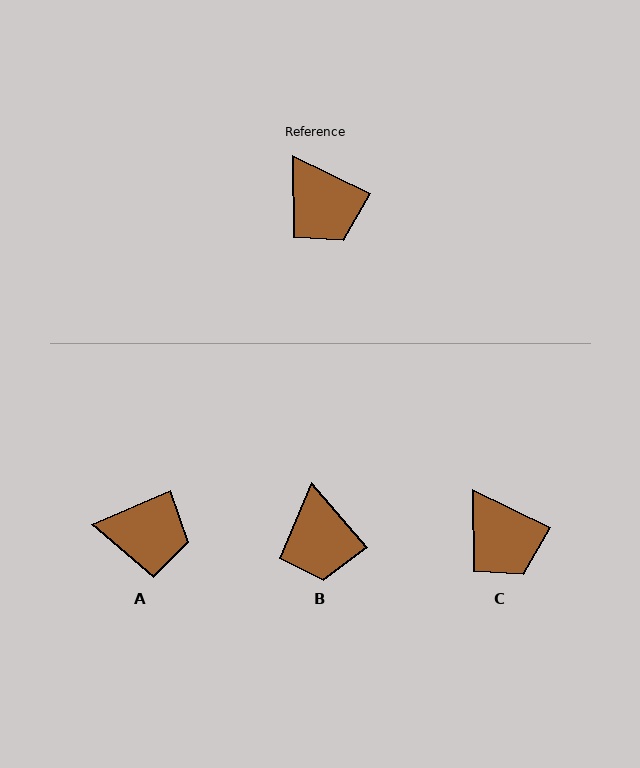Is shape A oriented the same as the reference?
No, it is off by about 49 degrees.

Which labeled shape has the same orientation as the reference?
C.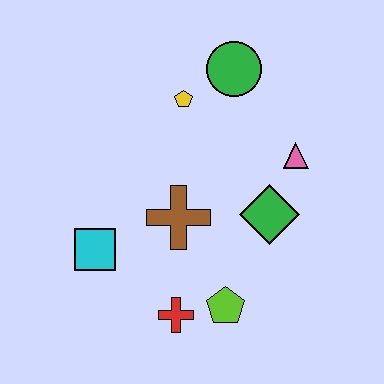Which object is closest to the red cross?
The lime pentagon is closest to the red cross.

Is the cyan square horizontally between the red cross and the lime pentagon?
No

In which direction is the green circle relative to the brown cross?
The green circle is above the brown cross.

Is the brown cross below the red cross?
No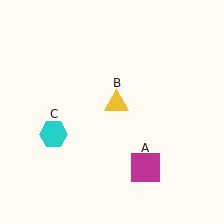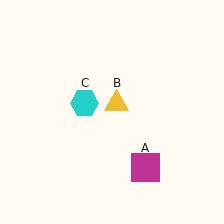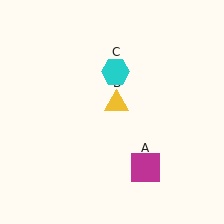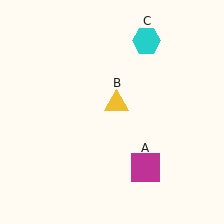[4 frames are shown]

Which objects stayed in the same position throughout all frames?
Magenta square (object A) and yellow triangle (object B) remained stationary.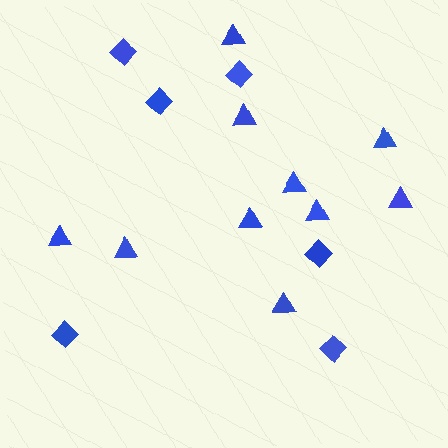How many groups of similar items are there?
There are 2 groups: one group of diamonds (6) and one group of triangles (10).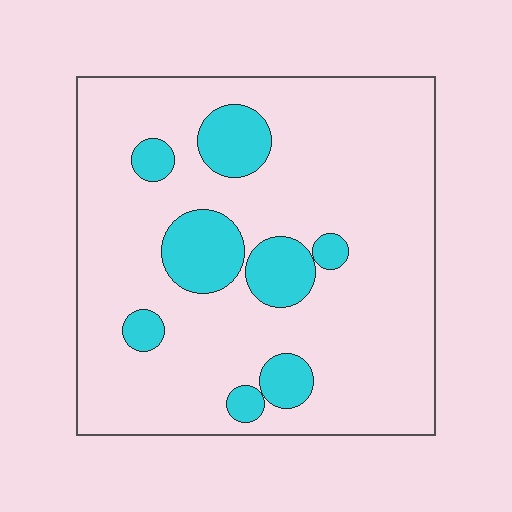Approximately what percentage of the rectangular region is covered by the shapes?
Approximately 15%.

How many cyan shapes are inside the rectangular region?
8.